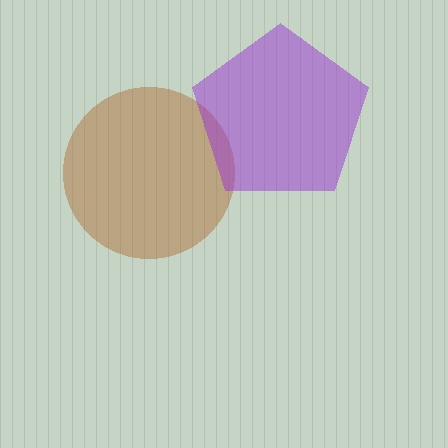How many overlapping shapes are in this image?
There are 2 overlapping shapes in the image.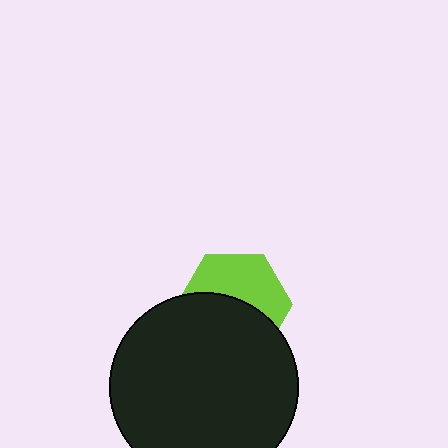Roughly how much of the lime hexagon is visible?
About half of it is visible (roughly 47%).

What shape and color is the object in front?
The object in front is a black circle.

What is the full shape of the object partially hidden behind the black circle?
The partially hidden object is a lime hexagon.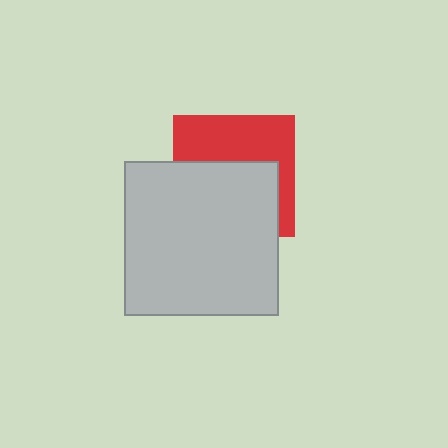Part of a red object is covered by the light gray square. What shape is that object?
It is a square.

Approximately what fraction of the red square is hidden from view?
Roughly 54% of the red square is hidden behind the light gray square.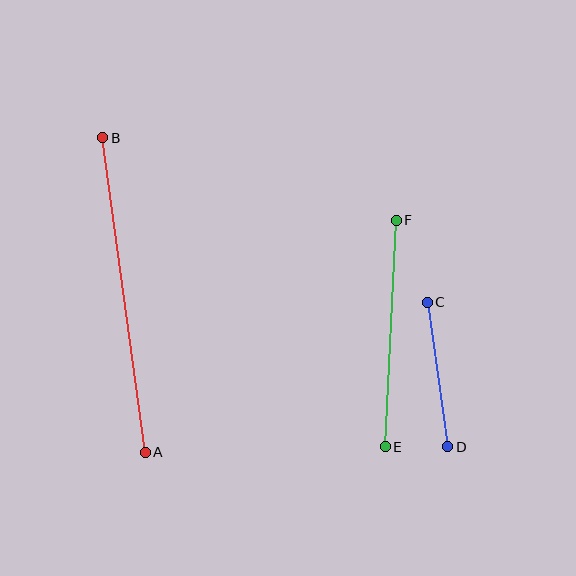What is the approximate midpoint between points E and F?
The midpoint is at approximately (391, 333) pixels.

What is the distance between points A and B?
The distance is approximately 318 pixels.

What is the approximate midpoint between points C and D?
The midpoint is at approximately (438, 375) pixels.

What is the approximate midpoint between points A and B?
The midpoint is at approximately (124, 295) pixels.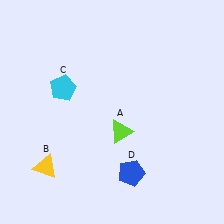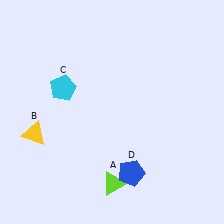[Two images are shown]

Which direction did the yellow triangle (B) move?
The yellow triangle (B) moved up.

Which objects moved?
The objects that moved are: the lime triangle (A), the yellow triangle (B).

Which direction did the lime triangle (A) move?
The lime triangle (A) moved down.